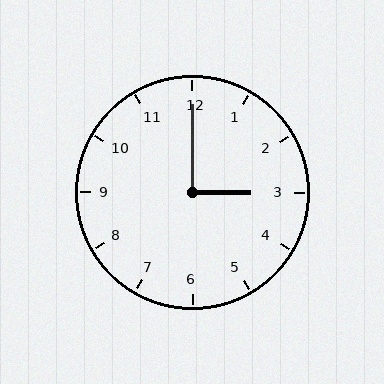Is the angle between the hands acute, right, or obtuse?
It is right.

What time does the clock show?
3:00.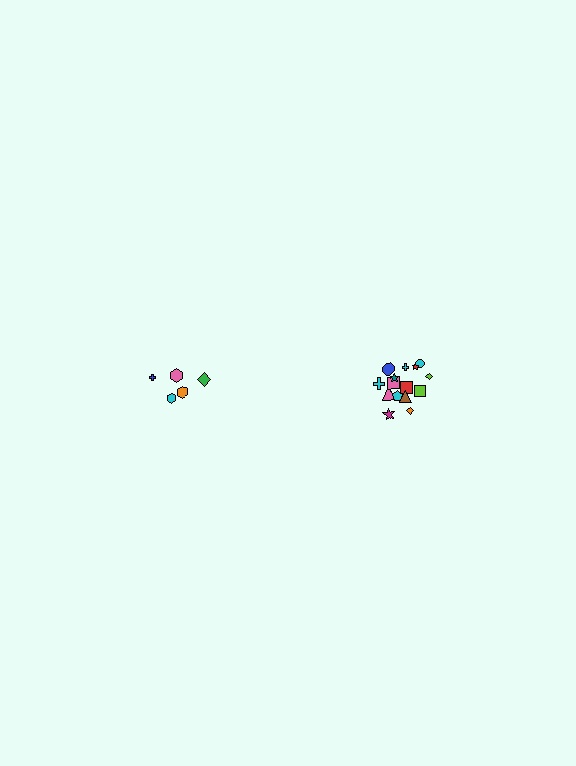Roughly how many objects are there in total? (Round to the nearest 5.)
Roughly 20 objects in total.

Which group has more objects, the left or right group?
The right group.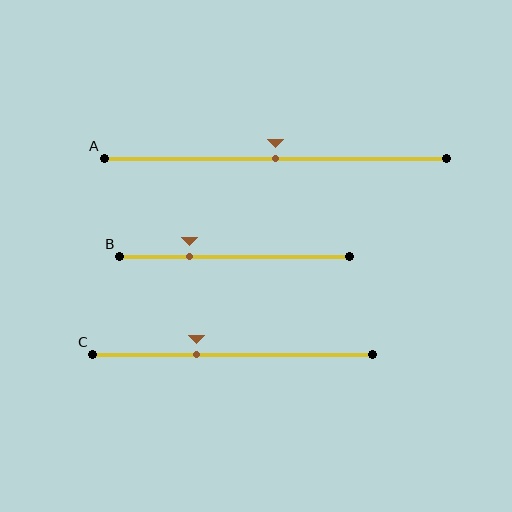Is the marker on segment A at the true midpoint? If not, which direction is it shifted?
Yes, the marker on segment A is at the true midpoint.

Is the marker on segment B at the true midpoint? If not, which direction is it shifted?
No, the marker on segment B is shifted to the left by about 19% of the segment length.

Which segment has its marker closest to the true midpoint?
Segment A has its marker closest to the true midpoint.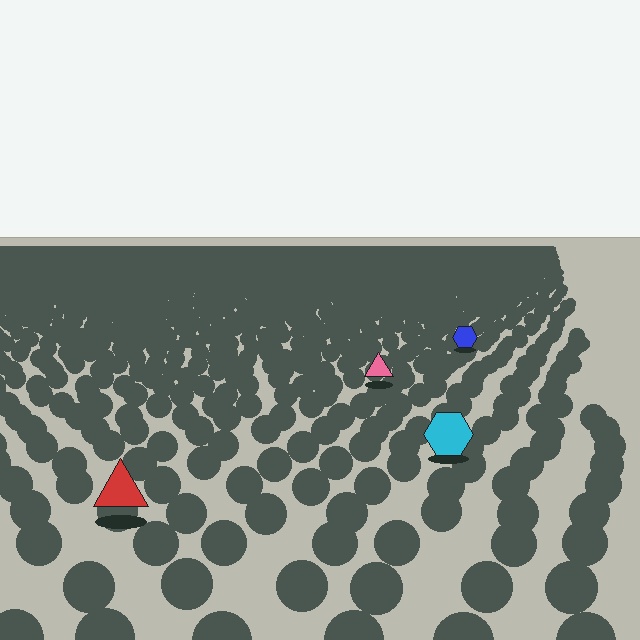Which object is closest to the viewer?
The red triangle is closest. The texture marks near it are larger and more spread out.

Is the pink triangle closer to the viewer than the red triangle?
No. The red triangle is closer — you can tell from the texture gradient: the ground texture is coarser near it.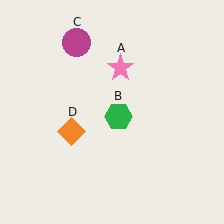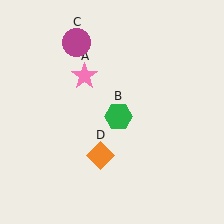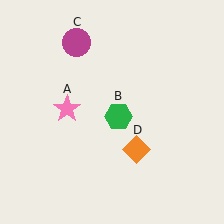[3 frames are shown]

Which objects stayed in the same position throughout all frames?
Green hexagon (object B) and magenta circle (object C) remained stationary.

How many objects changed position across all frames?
2 objects changed position: pink star (object A), orange diamond (object D).